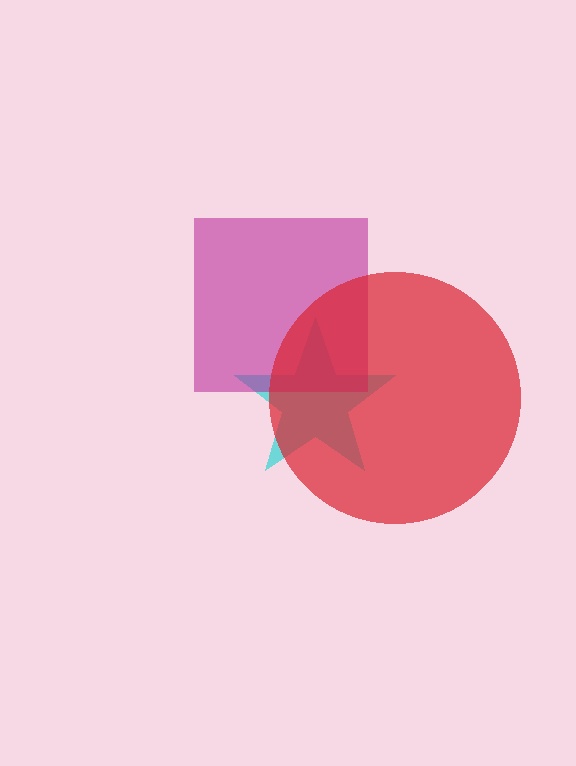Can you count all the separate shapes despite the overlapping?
Yes, there are 3 separate shapes.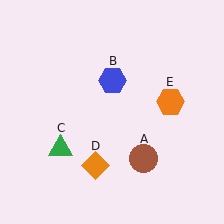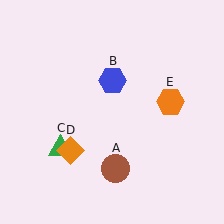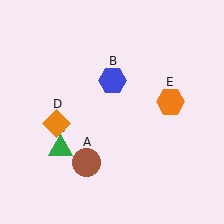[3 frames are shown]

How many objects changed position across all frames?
2 objects changed position: brown circle (object A), orange diamond (object D).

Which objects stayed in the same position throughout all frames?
Blue hexagon (object B) and green triangle (object C) and orange hexagon (object E) remained stationary.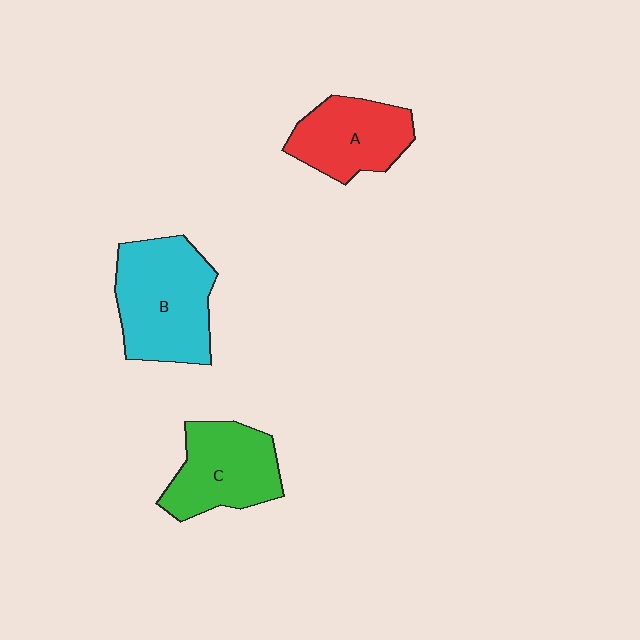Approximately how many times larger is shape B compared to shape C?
Approximately 1.3 times.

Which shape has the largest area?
Shape B (cyan).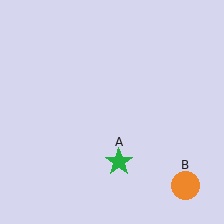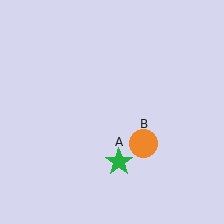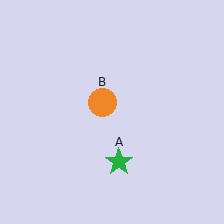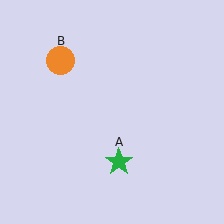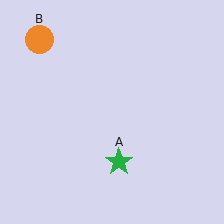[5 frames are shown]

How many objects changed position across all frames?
1 object changed position: orange circle (object B).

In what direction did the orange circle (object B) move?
The orange circle (object B) moved up and to the left.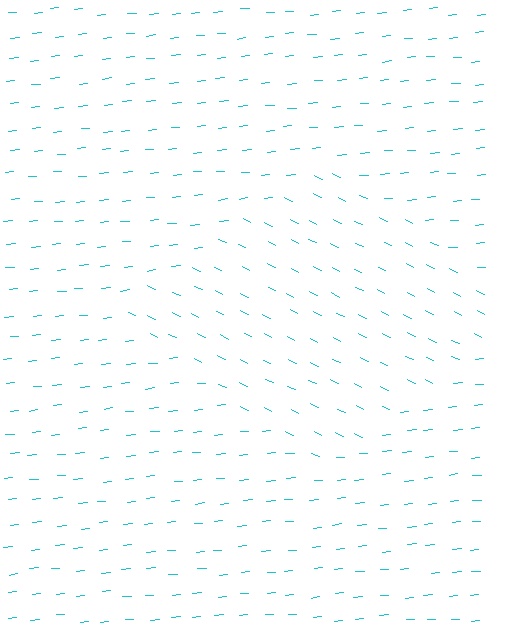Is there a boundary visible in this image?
Yes, there is a texture boundary formed by a change in line orientation.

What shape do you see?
I see a diamond.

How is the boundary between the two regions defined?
The boundary is defined purely by a change in line orientation (approximately 32 degrees difference). All lines are the same color and thickness.